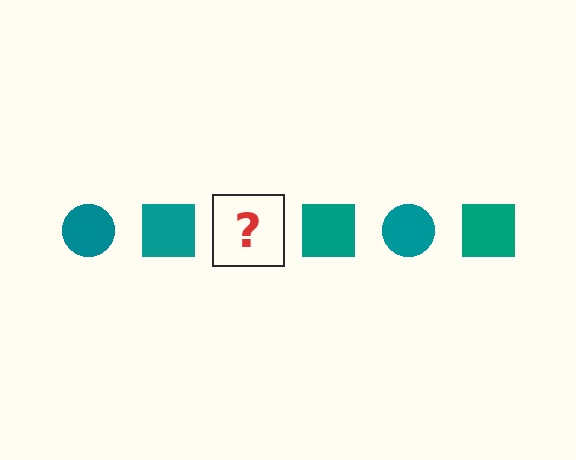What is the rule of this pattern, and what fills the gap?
The rule is that the pattern cycles through circle, square shapes in teal. The gap should be filled with a teal circle.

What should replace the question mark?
The question mark should be replaced with a teal circle.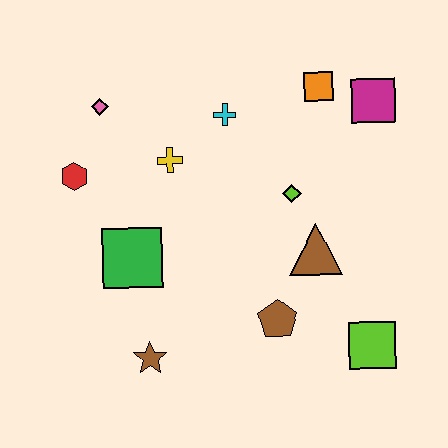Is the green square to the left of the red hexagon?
No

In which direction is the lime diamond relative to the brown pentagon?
The lime diamond is above the brown pentagon.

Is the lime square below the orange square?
Yes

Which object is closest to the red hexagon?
The pink diamond is closest to the red hexagon.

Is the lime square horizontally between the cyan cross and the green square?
No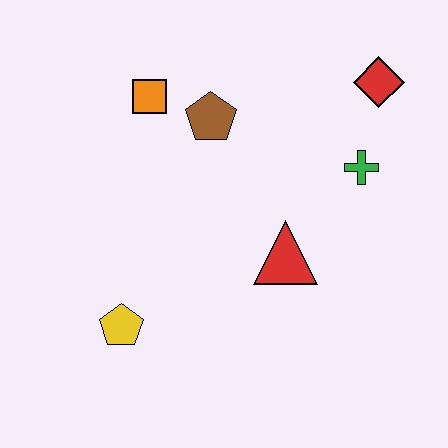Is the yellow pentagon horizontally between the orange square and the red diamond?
No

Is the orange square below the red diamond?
Yes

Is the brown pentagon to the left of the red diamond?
Yes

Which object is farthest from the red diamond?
The yellow pentagon is farthest from the red diamond.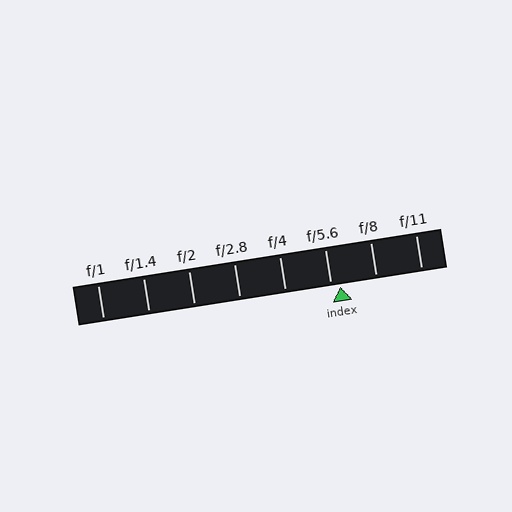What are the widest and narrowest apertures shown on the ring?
The widest aperture shown is f/1 and the narrowest is f/11.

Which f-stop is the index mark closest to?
The index mark is closest to f/5.6.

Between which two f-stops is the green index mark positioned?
The index mark is between f/5.6 and f/8.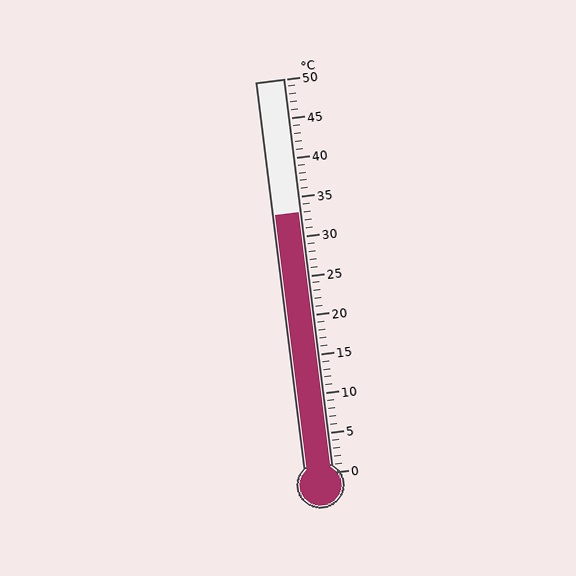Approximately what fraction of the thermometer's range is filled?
The thermometer is filled to approximately 65% of its range.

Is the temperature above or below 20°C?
The temperature is above 20°C.